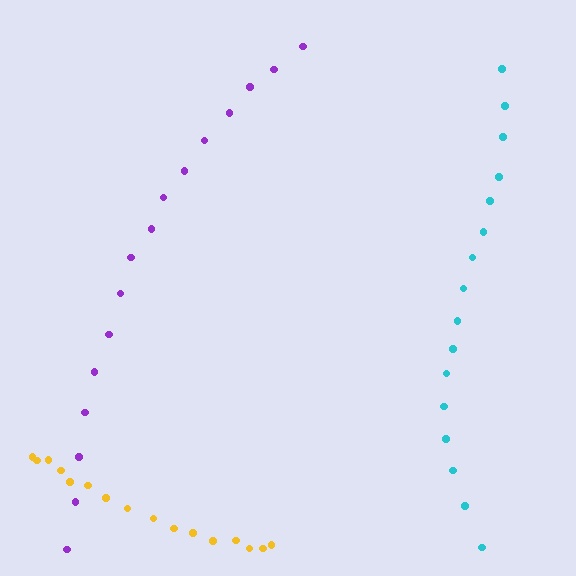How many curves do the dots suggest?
There are 3 distinct paths.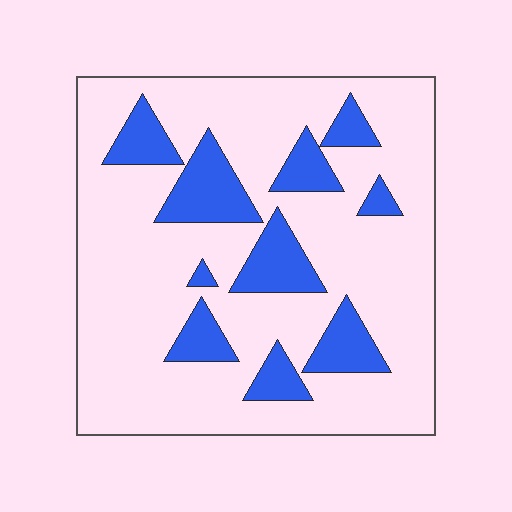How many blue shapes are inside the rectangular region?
10.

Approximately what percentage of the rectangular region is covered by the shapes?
Approximately 20%.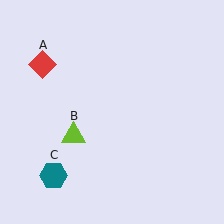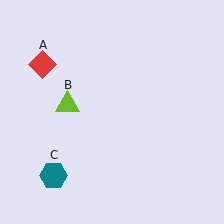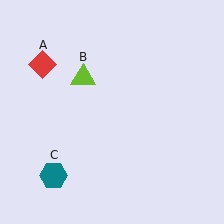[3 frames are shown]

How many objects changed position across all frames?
1 object changed position: lime triangle (object B).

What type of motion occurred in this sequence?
The lime triangle (object B) rotated clockwise around the center of the scene.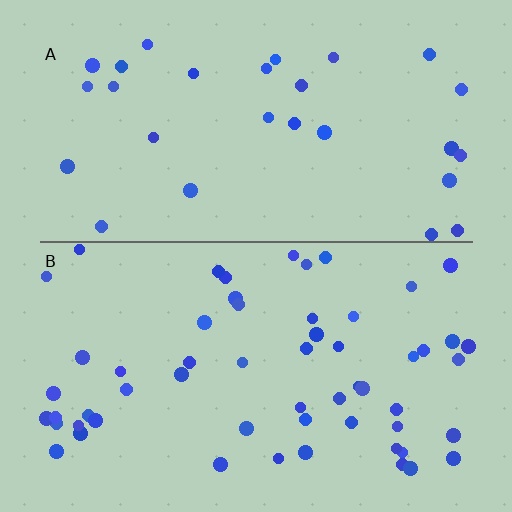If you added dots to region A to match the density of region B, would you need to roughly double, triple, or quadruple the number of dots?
Approximately double.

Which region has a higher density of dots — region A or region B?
B (the bottom).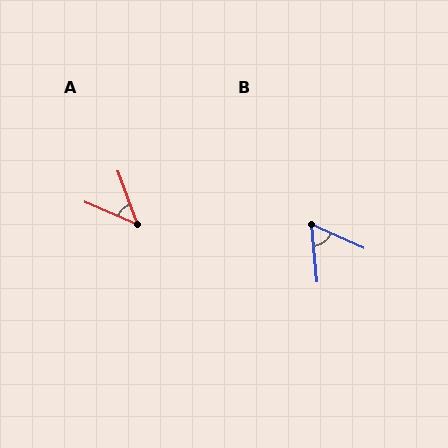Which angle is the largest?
B, at approximately 60 degrees.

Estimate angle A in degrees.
Approximately 47 degrees.